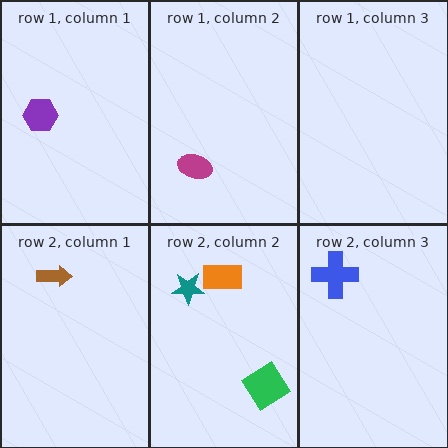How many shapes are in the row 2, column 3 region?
1.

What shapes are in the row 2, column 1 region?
The brown arrow.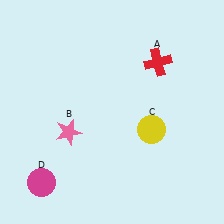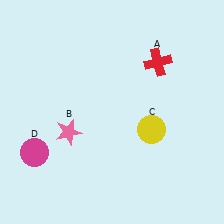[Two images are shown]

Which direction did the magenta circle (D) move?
The magenta circle (D) moved up.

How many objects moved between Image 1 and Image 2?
1 object moved between the two images.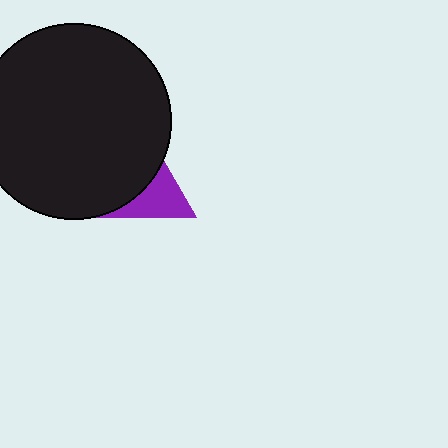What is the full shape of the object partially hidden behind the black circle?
The partially hidden object is a purple triangle.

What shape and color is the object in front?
The object in front is a black circle.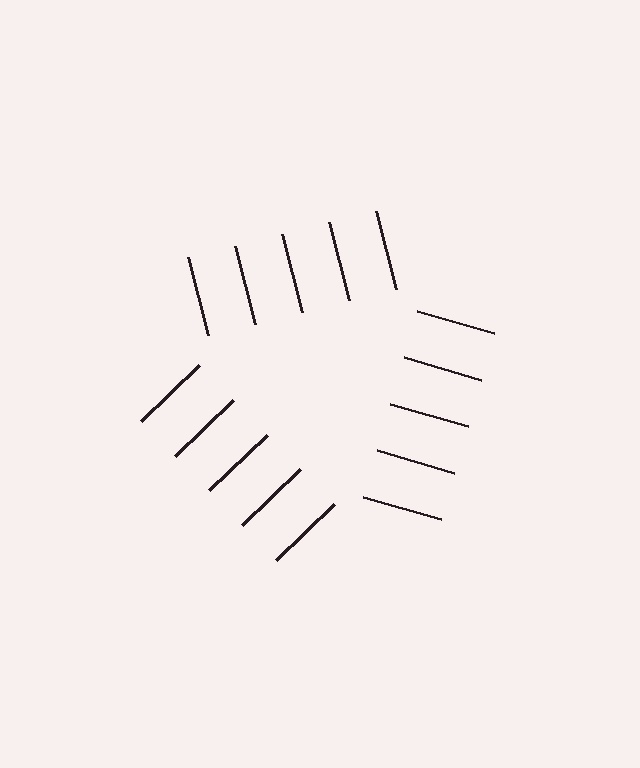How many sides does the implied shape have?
3 sides — the line-ends trace a triangle.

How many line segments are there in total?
15 — 5 along each of the 3 edges.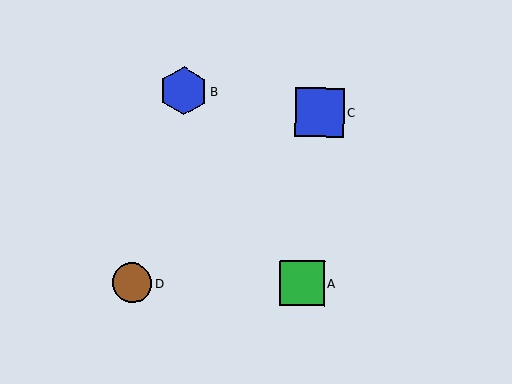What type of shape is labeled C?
Shape C is a blue square.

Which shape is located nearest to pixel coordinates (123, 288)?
The brown circle (labeled D) at (132, 283) is nearest to that location.